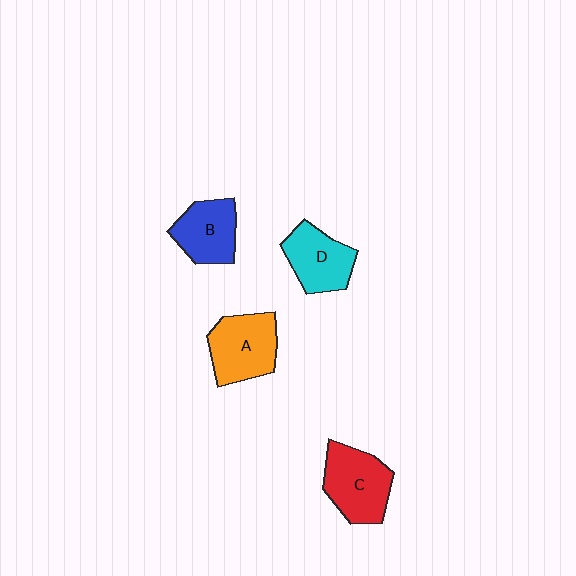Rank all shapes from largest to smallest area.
From largest to smallest: C (red), A (orange), D (cyan), B (blue).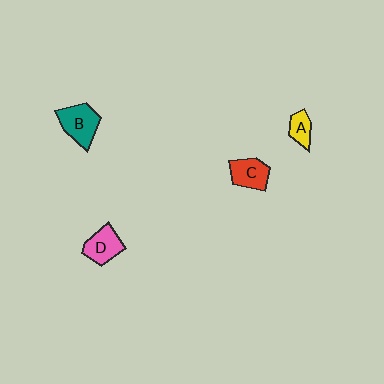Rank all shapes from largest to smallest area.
From largest to smallest: B (teal), D (pink), C (red), A (yellow).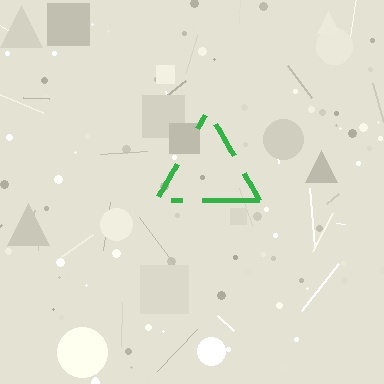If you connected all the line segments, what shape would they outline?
They would outline a triangle.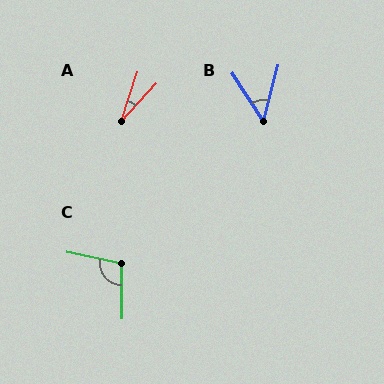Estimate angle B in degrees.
Approximately 48 degrees.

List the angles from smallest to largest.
A (24°), B (48°), C (103°).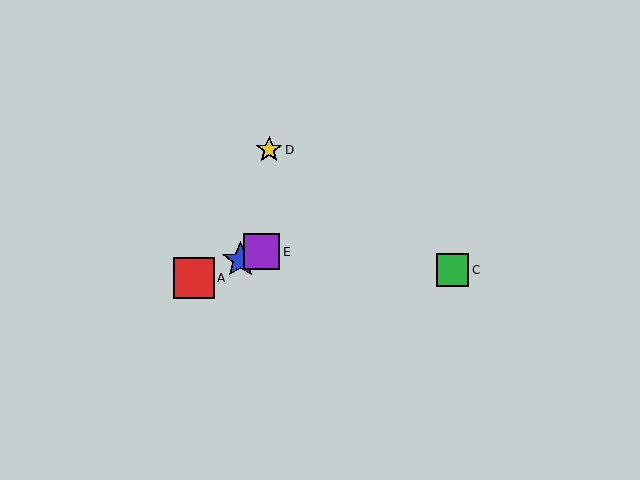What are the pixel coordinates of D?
Object D is at (269, 150).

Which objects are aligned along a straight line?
Objects A, B, E are aligned along a straight line.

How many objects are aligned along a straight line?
3 objects (A, B, E) are aligned along a straight line.